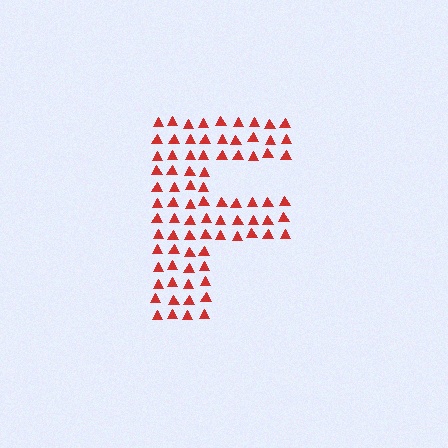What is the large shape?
The large shape is the letter F.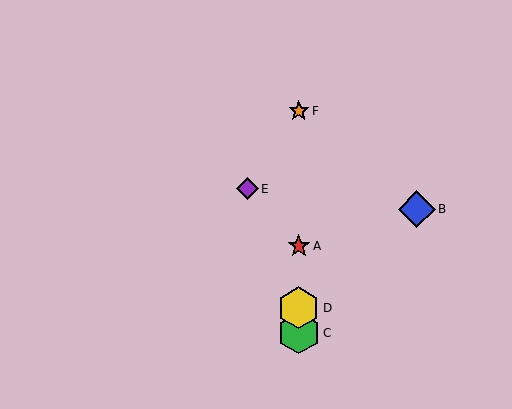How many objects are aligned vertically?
4 objects (A, C, D, F) are aligned vertically.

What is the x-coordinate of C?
Object C is at x≈299.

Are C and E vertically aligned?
No, C is at x≈299 and E is at x≈247.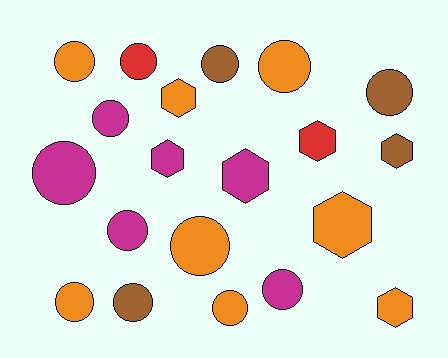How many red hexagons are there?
There is 1 red hexagon.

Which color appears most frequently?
Orange, with 8 objects.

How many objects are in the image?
There are 20 objects.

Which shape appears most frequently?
Circle, with 13 objects.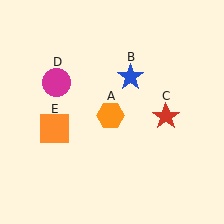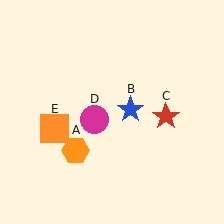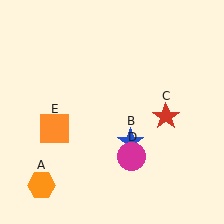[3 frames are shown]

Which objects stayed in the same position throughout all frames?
Red star (object C) and orange square (object E) remained stationary.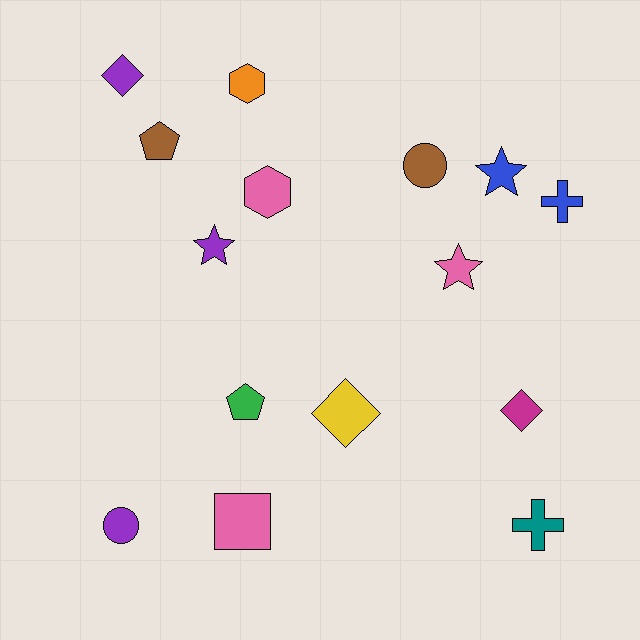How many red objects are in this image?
There are no red objects.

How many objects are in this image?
There are 15 objects.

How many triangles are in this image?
There are no triangles.